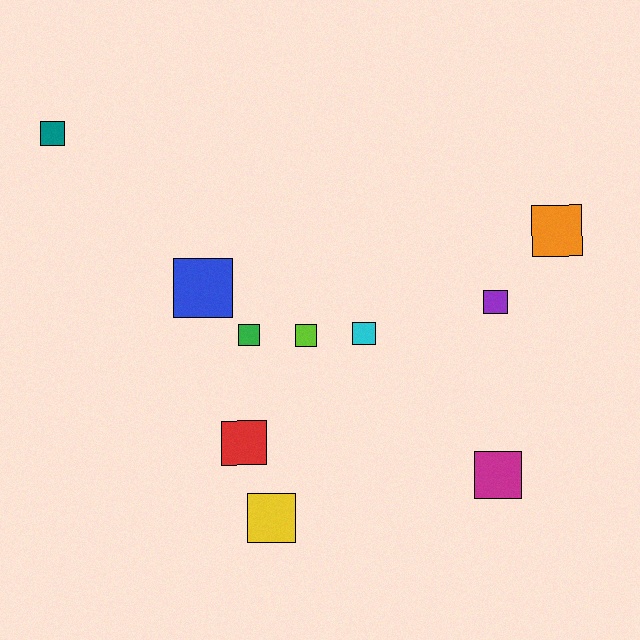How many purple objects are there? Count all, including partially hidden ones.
There is 1 purple object.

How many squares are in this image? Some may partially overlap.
There are 10 squares.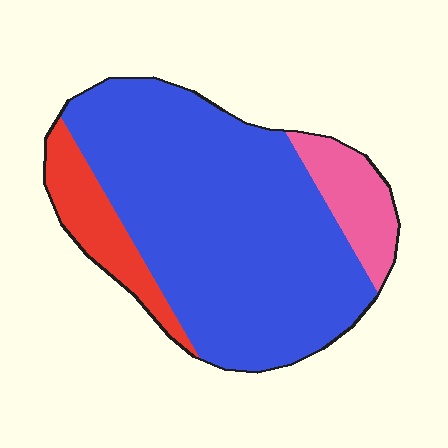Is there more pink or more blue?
Blue.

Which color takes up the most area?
Blue, at roughly 75%.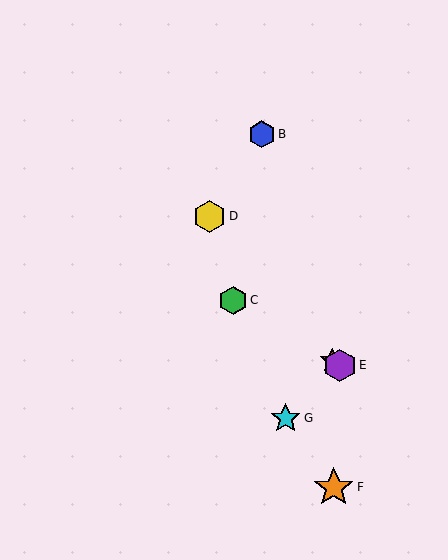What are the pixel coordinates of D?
Object D is at (210, 216).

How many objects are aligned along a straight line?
3 objects (A, C, E) are aligned along a straight line.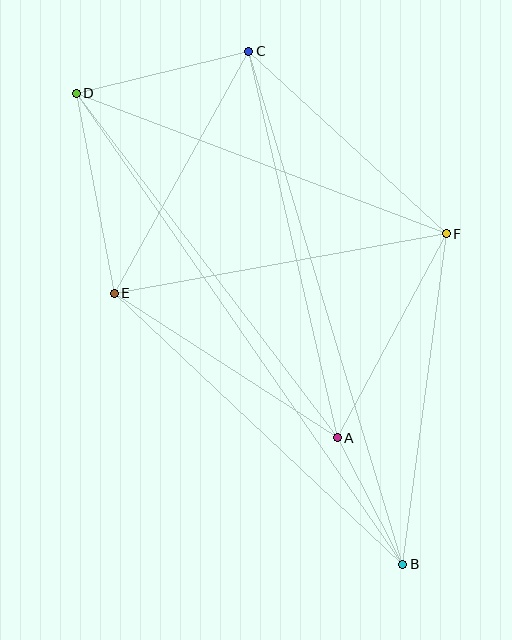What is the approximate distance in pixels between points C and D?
The distance between C and D is approximately 178 pixels.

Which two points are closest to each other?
Points A and B are closest to each other.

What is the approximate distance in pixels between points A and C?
The distance between A and C is approximately 396 pixels.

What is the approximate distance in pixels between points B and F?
The distance between B and F is approximately 333 pixels.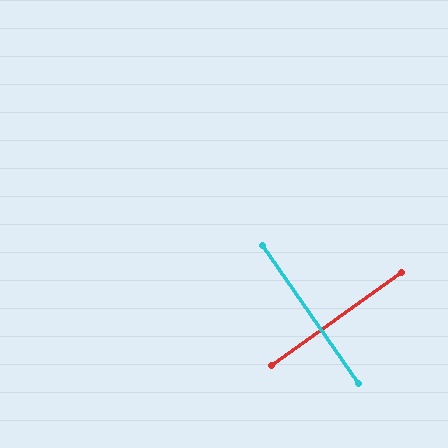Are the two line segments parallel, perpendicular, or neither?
Perpendicular — they meet at approximately 89°.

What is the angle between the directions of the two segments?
Approximately 89 degrees.